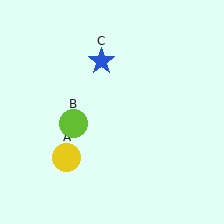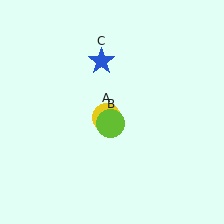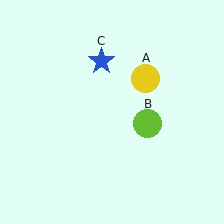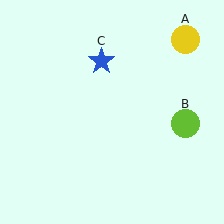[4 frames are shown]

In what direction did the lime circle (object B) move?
The lime circle (object B) moved right.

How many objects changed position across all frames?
2 objects changed position: yellow circle (object A), lime circle (object B).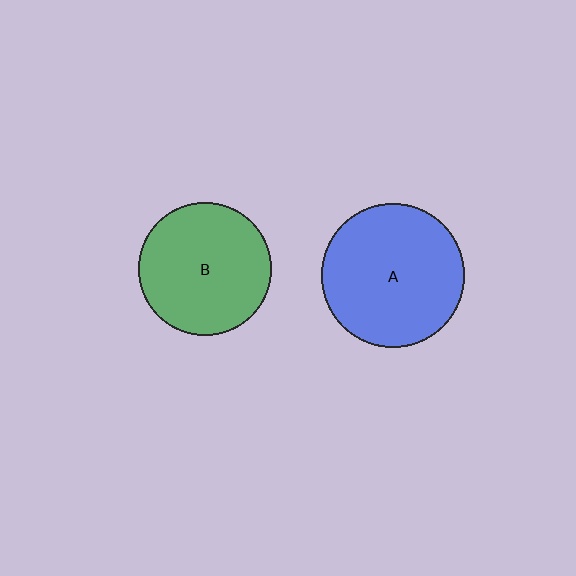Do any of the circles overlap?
No, none of the circles overlap.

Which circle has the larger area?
Circle A (blue).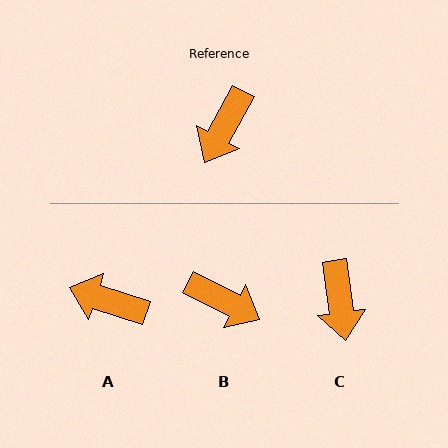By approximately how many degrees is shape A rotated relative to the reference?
Approximately 79 degrees clockwise.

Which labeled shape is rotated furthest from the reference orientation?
B, about 92 degrees away.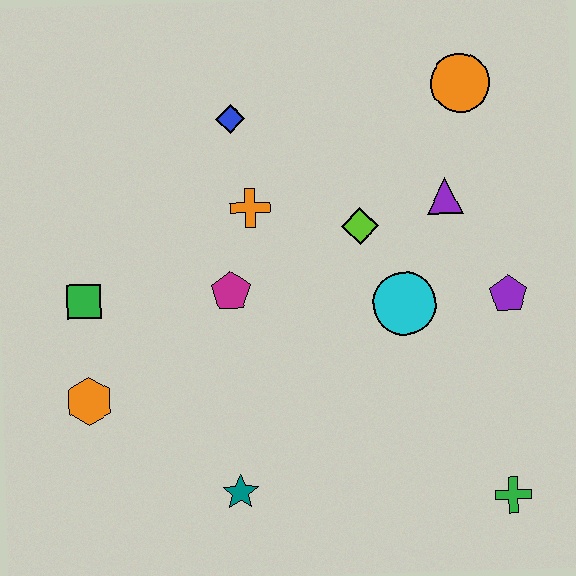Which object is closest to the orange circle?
The purple triangle is closest to the orange circle.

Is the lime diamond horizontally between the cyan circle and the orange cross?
Yes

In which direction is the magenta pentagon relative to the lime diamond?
The magenta pentagon is to the left of the lime diamond.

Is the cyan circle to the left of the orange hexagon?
No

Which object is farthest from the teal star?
The orange circle is farthest from the teal star.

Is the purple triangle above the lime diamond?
Yes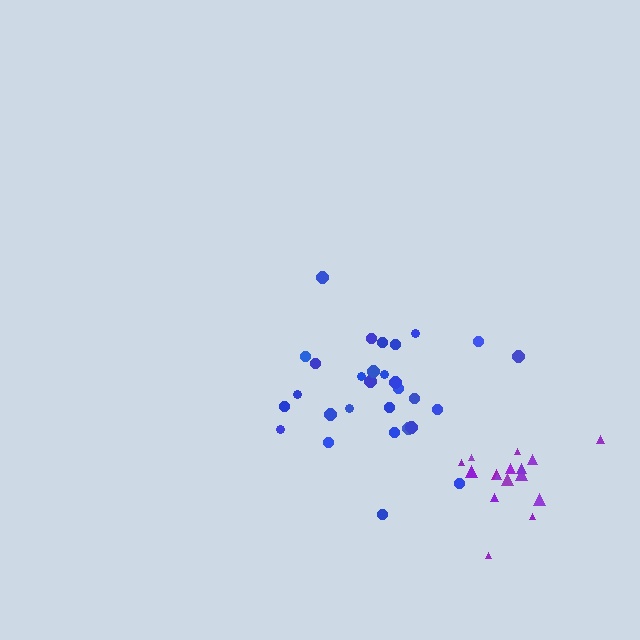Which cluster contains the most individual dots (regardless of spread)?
Blue (30).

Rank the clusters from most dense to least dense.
purple, blue.